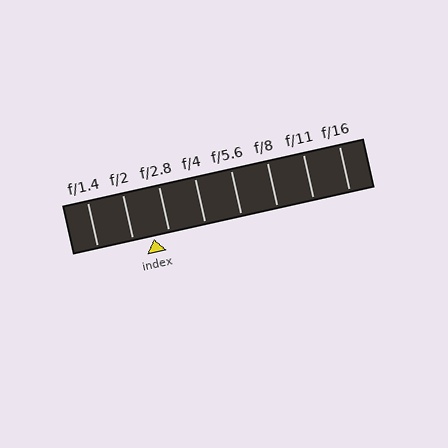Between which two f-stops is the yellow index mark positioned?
The index mark is between f/2 and f/2.8.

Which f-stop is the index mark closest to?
The index mark is closest to f/2.8.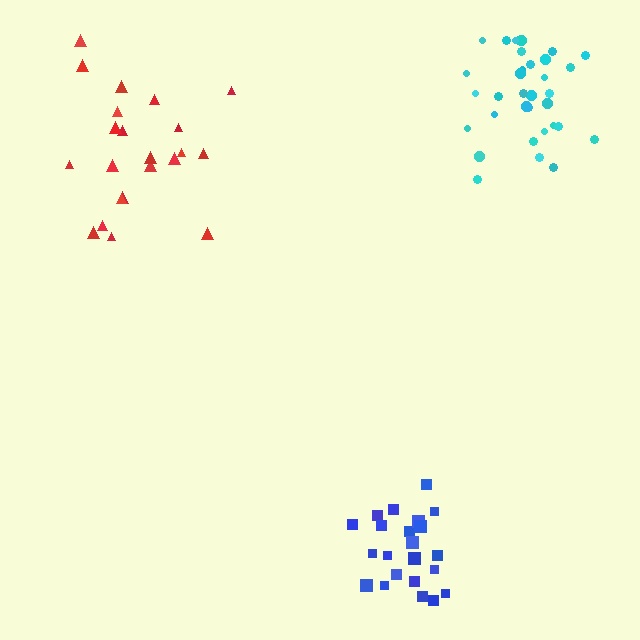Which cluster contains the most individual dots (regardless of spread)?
Cyan (34).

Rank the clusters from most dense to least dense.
blue, cyan, red.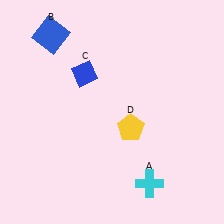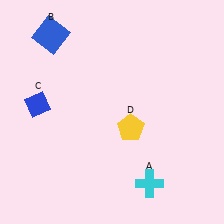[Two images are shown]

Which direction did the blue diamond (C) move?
The blue diamond (C) moved left.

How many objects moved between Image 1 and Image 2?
1 object moved between the two images.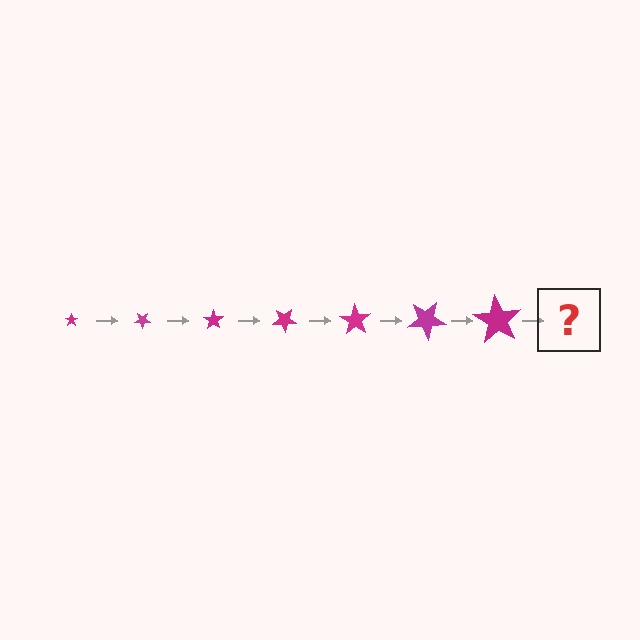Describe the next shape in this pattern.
It should be a star, larger than the previous one and rotated 245 degrees from the start.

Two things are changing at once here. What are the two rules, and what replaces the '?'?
The two rules are that the star grows larger each step and it rotates 35 degrees each step. The '?' should be a star, larger than the previous one and rotated 245 degrees from the start.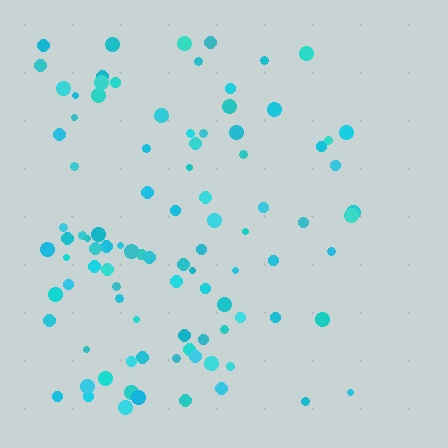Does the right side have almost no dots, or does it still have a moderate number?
Still a moderate number, just noticeably fewer than the left.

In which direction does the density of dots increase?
From right to left, with the left side densest.